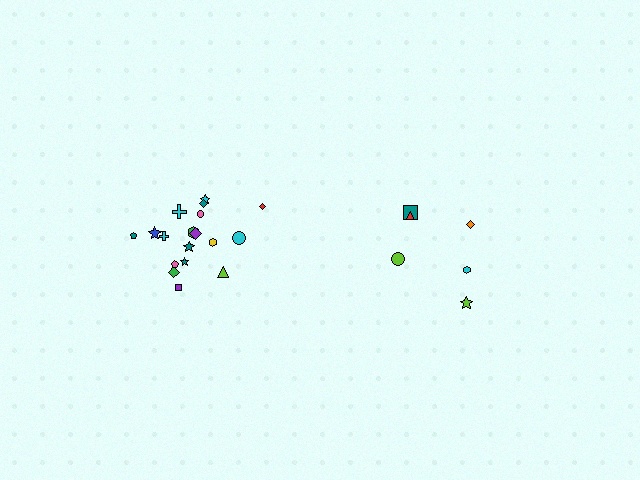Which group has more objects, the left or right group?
The left group.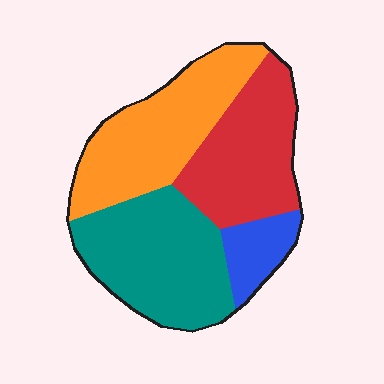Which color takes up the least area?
Blue, at roughly 10%.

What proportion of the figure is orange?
Orange covers about 30% of the figure.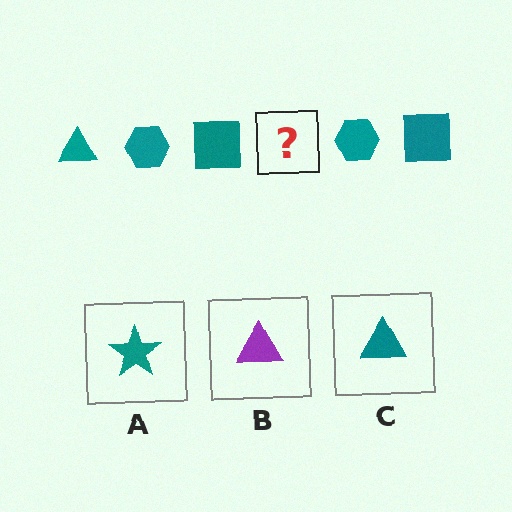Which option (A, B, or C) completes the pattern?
C.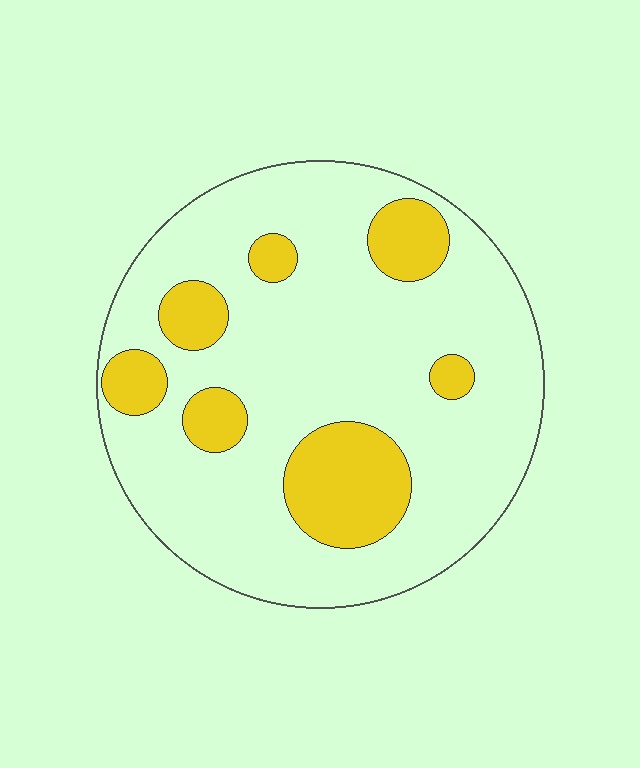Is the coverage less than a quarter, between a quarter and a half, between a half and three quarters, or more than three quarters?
Less than a quarter.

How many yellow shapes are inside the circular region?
7.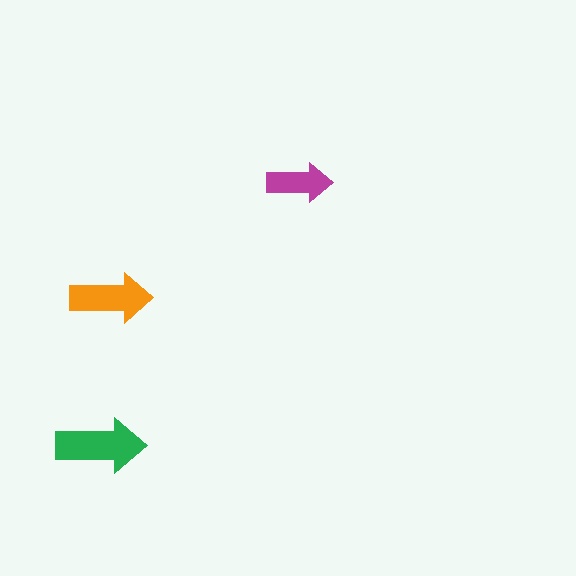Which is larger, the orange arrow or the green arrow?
The green one.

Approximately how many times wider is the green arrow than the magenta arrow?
About 1.5 times wider.